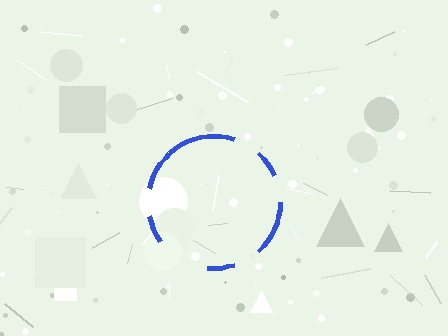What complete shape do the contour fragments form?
The contour fragments form a circle.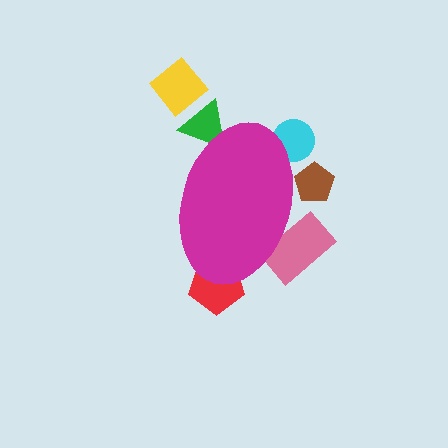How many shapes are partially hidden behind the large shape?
5 shapes are partially hidden.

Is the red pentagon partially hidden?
Yes, the red pentagon is partially hidden behind the magenta ellipse.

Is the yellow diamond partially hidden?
No, the yellow diamond is fully visible.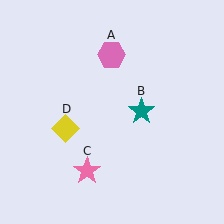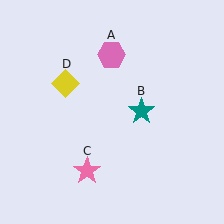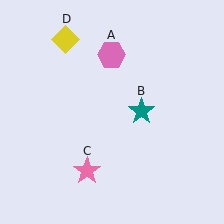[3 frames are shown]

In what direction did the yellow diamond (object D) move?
The yellow diamond (object D) moved up.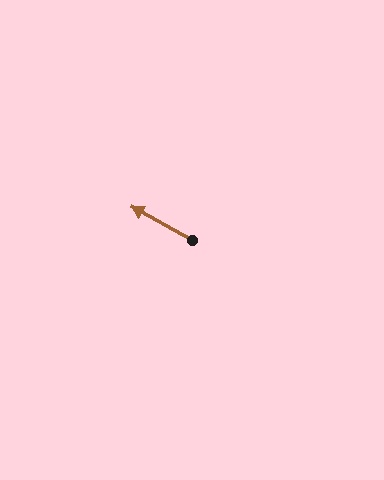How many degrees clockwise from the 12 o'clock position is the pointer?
Approximately 299 degrees.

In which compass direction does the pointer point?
Northwest.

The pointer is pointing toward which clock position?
Roughly 10 o'clock.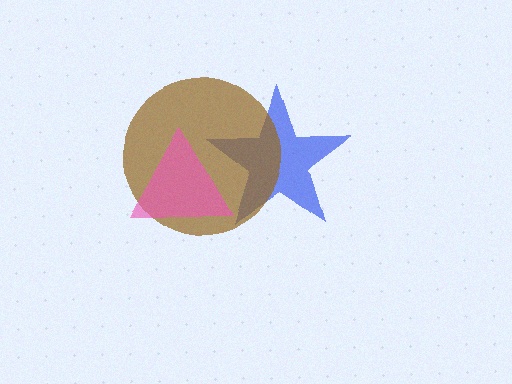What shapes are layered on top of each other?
The layered shapes are: a blue star, a brown circle, a pink triangle.